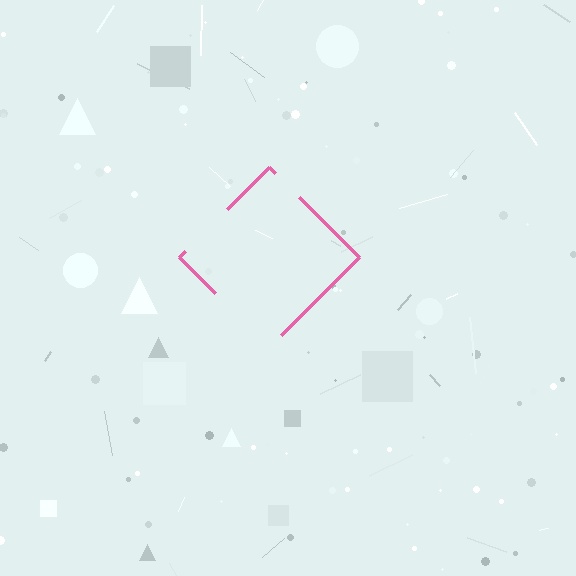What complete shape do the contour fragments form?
The contour fragments form a diamond.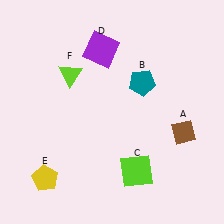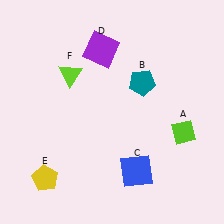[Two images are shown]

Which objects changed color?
A changed from brown to lime. C changed from lime to blue.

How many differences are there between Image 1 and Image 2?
There are 2 differences between the two images.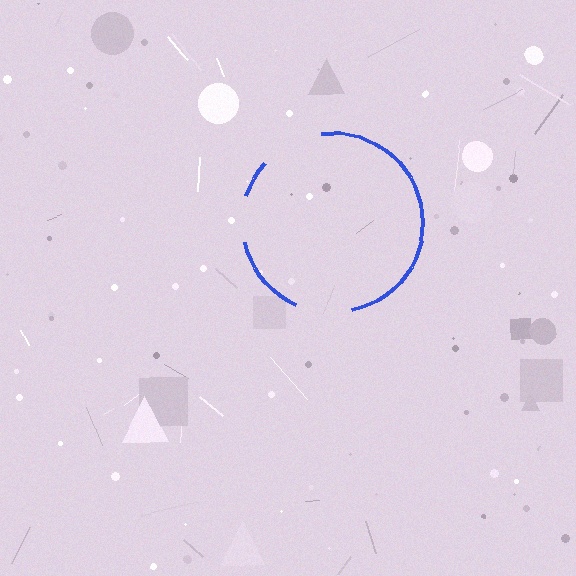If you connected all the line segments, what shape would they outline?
They would outline a circle.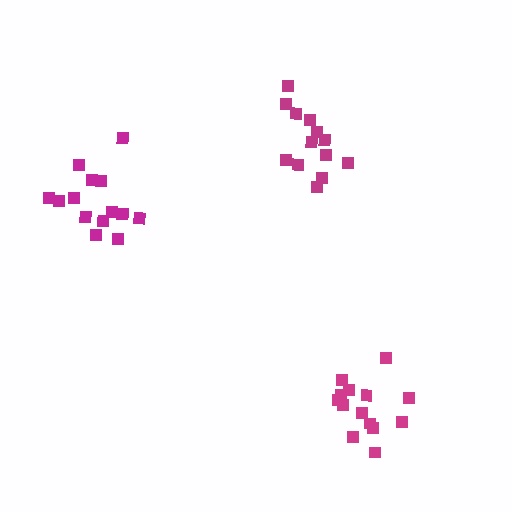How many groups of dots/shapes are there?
There are 3 groups.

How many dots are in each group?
Group 1: 14 dots, Group 2: 13 dots, Group 3: 14 dots (41 total).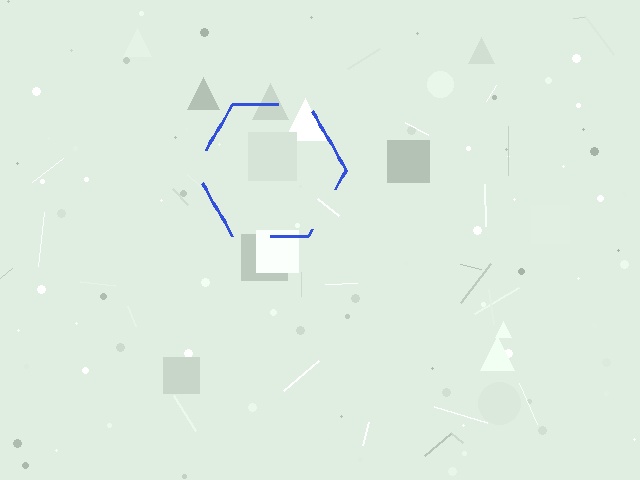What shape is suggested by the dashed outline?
The dashed outline suggests a hexagon.